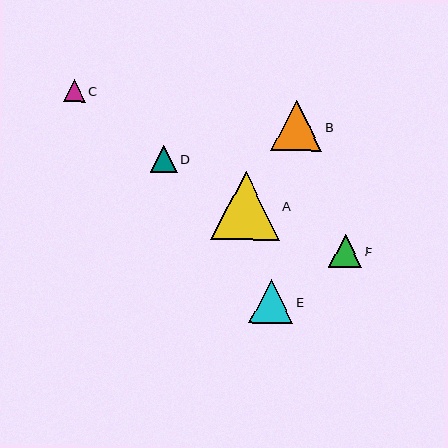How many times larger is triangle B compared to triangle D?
Triangle B is approximately 1.9 times the size of triangle D.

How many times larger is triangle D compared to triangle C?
Triangle D is approximately 1.2 times the size of triangle C.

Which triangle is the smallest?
Triangle C is the smallest with a size of approximately 22 pixels.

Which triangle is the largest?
Triangle A is the largest with a size of approximately 68 pixels.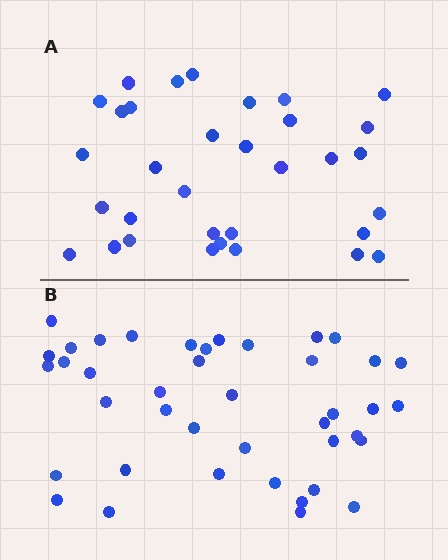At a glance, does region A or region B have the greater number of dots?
Region B (the bottom region) has more dots.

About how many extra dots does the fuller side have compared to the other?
Region B has roughly 8 or so more dots than region A.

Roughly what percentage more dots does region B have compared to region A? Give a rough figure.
About 25% more.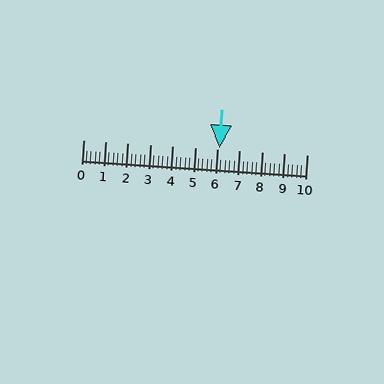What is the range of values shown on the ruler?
The ruler shows values from 0 to 10.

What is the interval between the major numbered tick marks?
The major tick marks are spaced 1 units apart.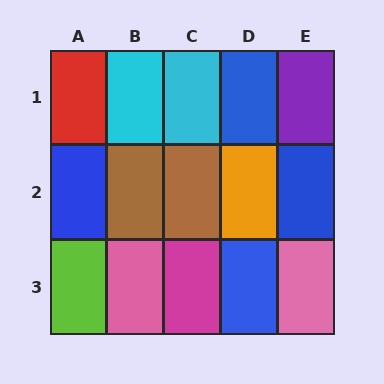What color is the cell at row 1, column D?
Blue.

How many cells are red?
1 cell is red.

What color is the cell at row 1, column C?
Cyan.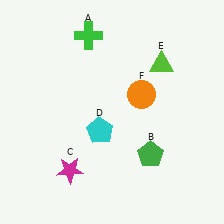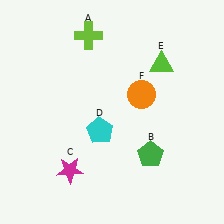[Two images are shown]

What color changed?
The cross (A) changed from green in Image 1 to lime in Image 2.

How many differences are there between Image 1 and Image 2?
There is 1 difference between the two images.